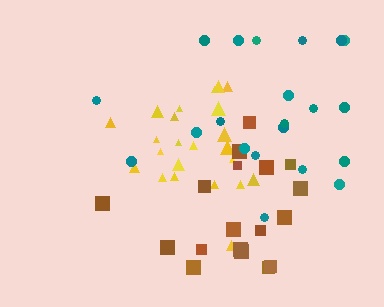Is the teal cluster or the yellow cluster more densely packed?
Yellow.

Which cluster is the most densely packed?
Yellow.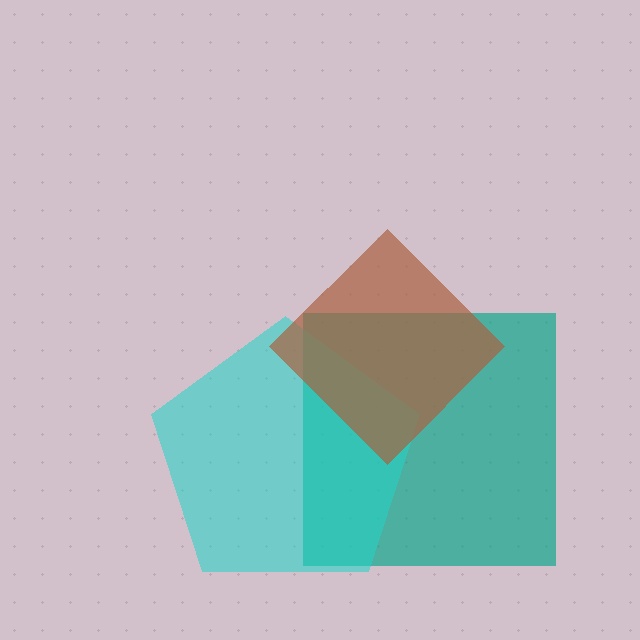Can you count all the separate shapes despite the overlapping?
Yes, there are 3 separate shapes.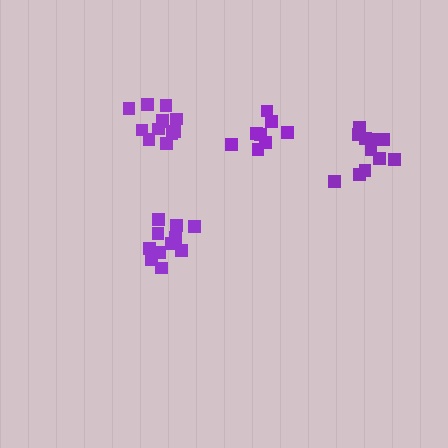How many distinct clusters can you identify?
There are 4 distinct clusters.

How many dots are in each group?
Group 1: 8 dots, Group 2: 12 dots, Group 3: 11 dots, Group 4: 11 dots (42 total).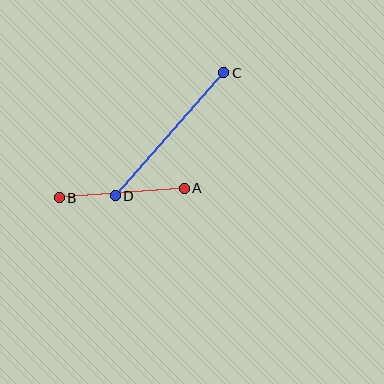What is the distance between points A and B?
The distance is approximately 125 pixels.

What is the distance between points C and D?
The distance is approximately 164 pixels.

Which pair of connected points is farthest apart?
Points C and D are farthest apart.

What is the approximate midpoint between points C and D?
The midpoint is at approximately (169, 134) pixels.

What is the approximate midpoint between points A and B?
The midpoint is at approximately (122, 193) pixels.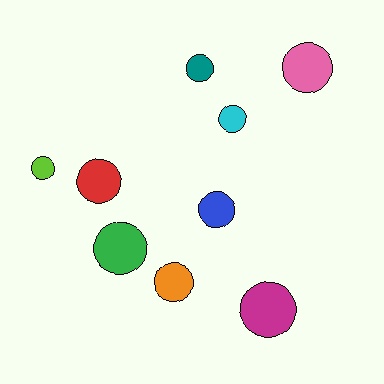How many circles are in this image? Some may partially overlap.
There are 9 circles.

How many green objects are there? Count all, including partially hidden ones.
There is 1 green object.